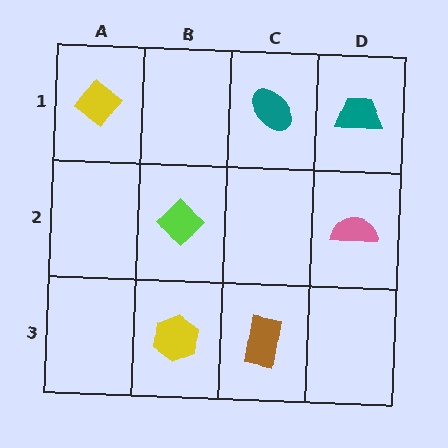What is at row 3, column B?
A yellow hexagon.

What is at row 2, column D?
A pink semicircle.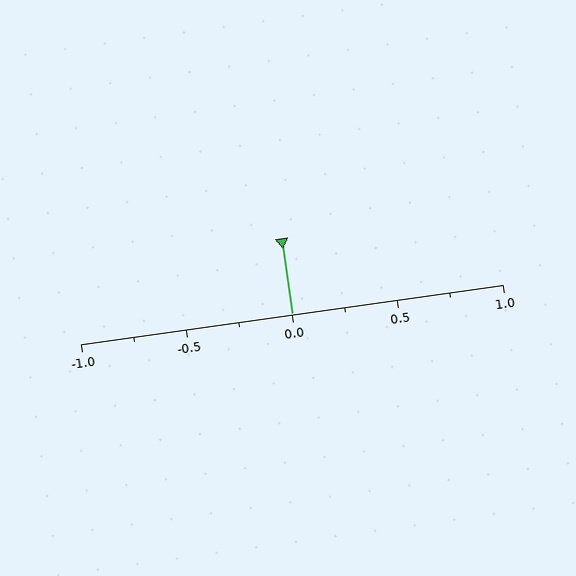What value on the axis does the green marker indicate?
The marker indicates approximately 0.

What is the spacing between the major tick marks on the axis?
The major ticks are spaced 0.5 apart.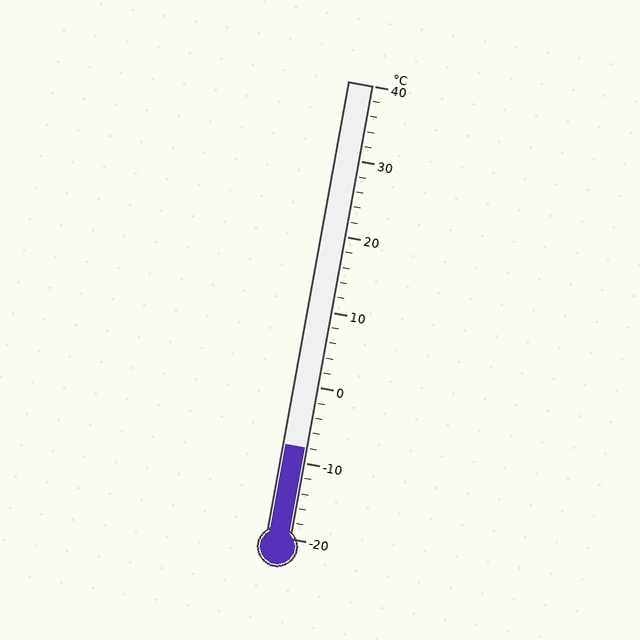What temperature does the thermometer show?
The thermometer shows approximately -8°C.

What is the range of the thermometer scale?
The thermometer scale ranges from -20°C to 40°C.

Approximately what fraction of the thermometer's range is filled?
The thermometer is filled to approximately 20% of its range.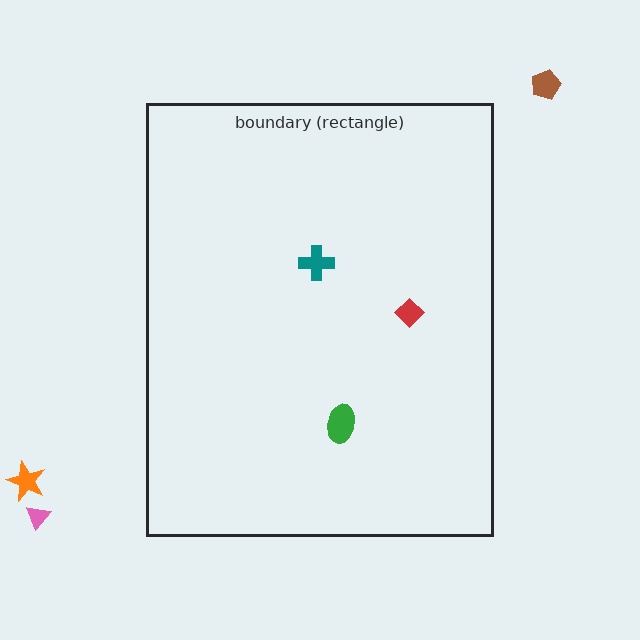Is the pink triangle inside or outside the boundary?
Outside.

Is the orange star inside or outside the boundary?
Outside.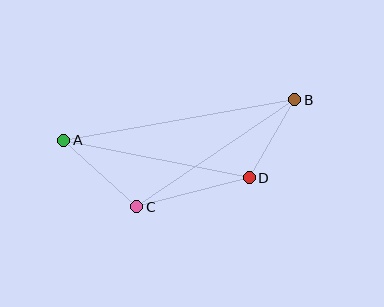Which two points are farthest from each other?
Points A and B are farthest from each other.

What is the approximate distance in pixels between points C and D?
The distance between C and D is approximately 116 pixels.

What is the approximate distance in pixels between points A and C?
The distance between A and C is approximately 99 pixels.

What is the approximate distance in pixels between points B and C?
The distance between B and C is approximately 191 pixels.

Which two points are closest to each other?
Points B and D are closest to each other.